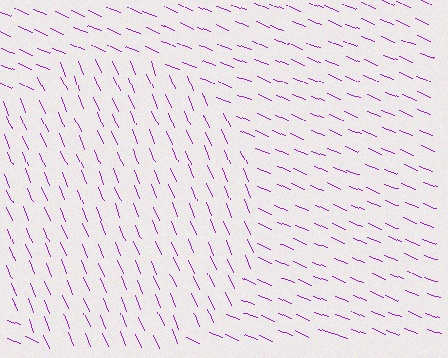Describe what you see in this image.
The image is filled with small purple line segments. A circle region in the image has lines oriented differently from the surrounding lines, creating a visible texture boundary.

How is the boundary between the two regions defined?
The boundary is defined purely by a change in line orientation (approximately 45 degrees difference). All lines are the same color and thickness.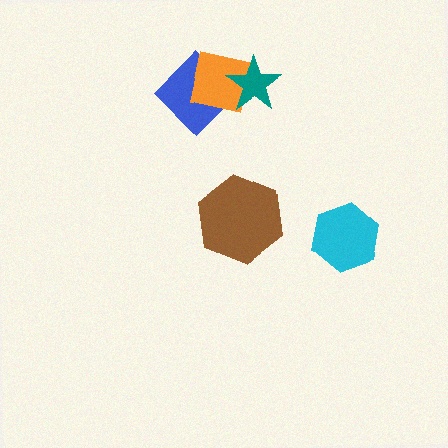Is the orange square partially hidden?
Yes, it is partially covered by another shape.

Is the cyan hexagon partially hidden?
No, no other shape covers it.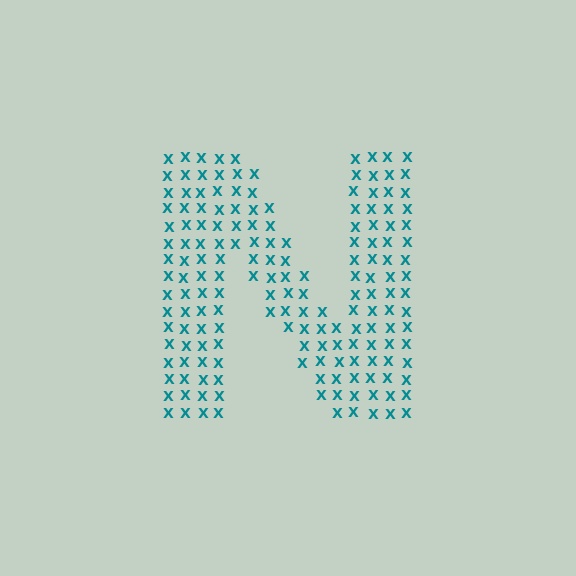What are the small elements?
The small elements are letter X's.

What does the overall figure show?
The overall figure shows the letter N.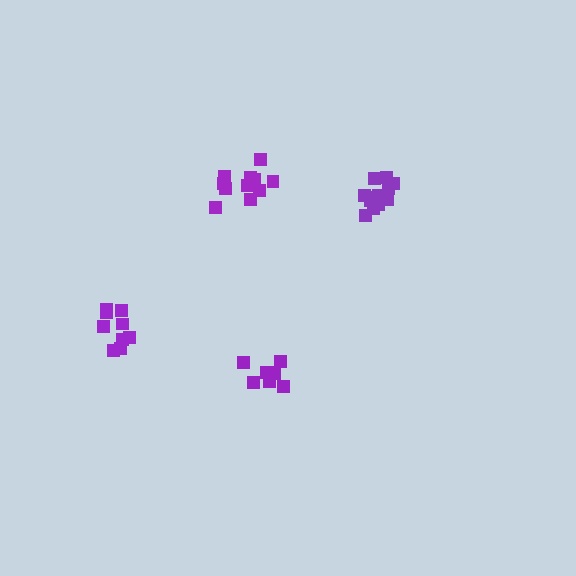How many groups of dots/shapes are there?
There are 4 groups.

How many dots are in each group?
Group 1: 8 dots, Group 2: 12 dots, Group 3: 12 dots, Group 4: 9 dots (41 total).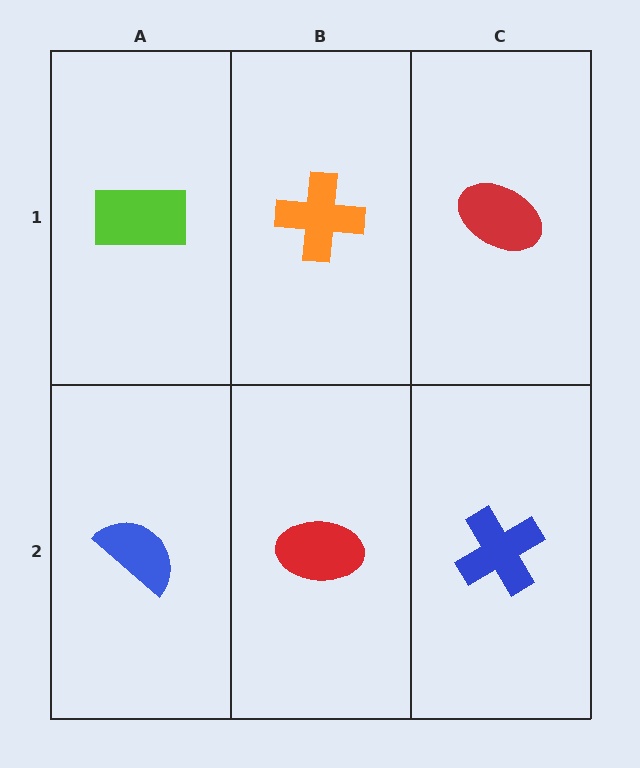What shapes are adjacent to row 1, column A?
A blue semicircle (row 2, column A), an orange cross (row 1, column B).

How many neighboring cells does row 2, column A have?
2.